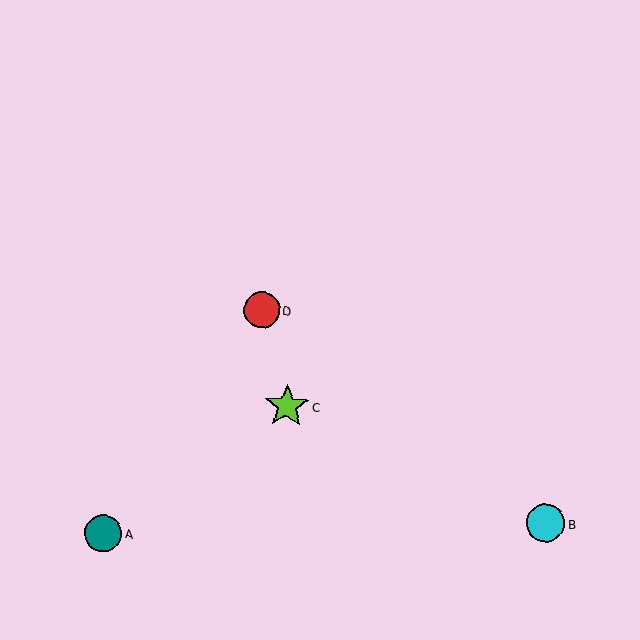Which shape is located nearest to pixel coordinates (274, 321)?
The red circle (labeled D) at (262, 310) is nearest to that location.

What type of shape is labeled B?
Shape B is a cyan circle.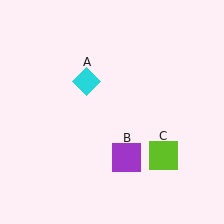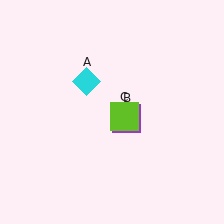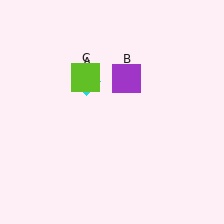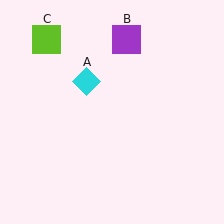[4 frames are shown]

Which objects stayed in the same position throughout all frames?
Cyan diamond (object A) remained stationary.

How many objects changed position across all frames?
2 objects changed position: purple square (object B), lime square (object C).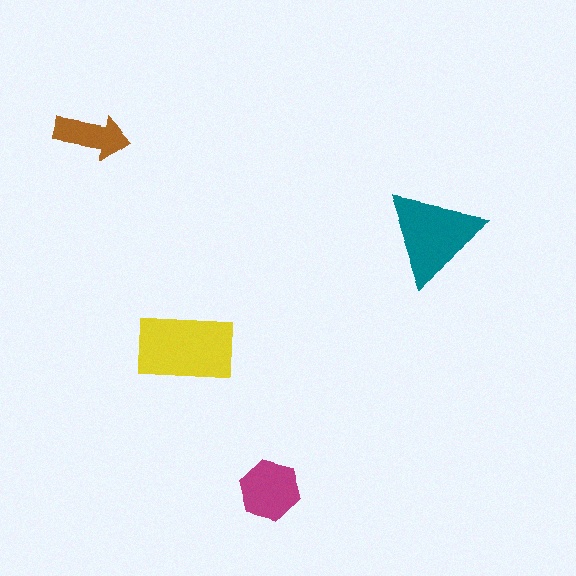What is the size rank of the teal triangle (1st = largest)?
2nd.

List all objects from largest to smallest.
The yellow rectangle, the teal triangle, the magenta hexagon, the brown arrow.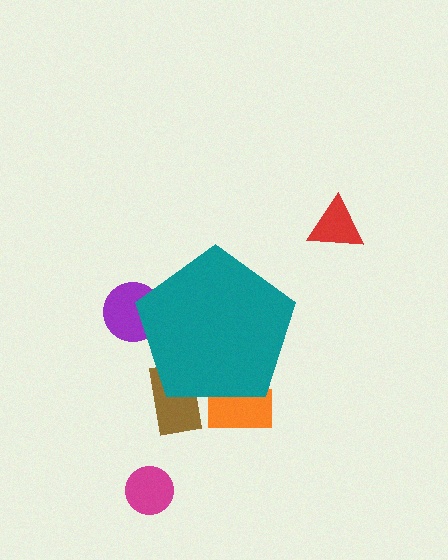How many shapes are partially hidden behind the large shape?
3 shapes are partially hidden.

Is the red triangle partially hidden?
No, the red triangle is fully visible.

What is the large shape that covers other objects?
A teal pentagon.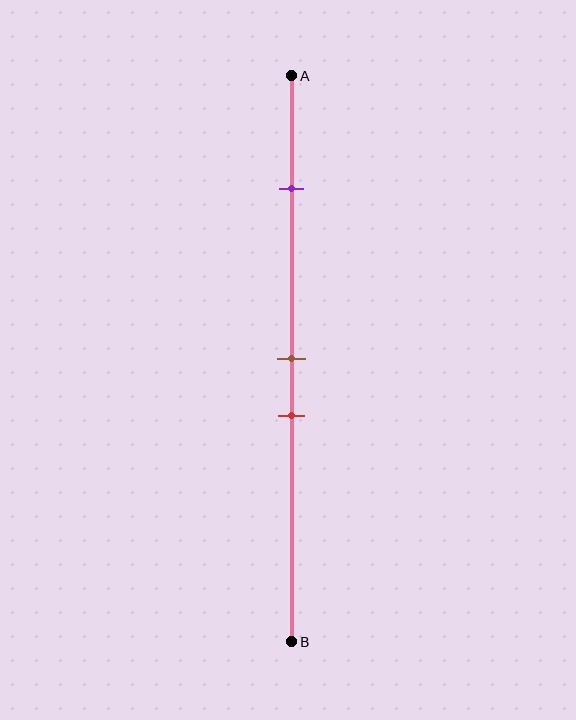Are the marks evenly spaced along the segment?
No, the marks are not evenly spaced.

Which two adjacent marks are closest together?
The brown and red marks are the closest adjacent pair.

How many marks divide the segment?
There are 3 marks dividing the segment.